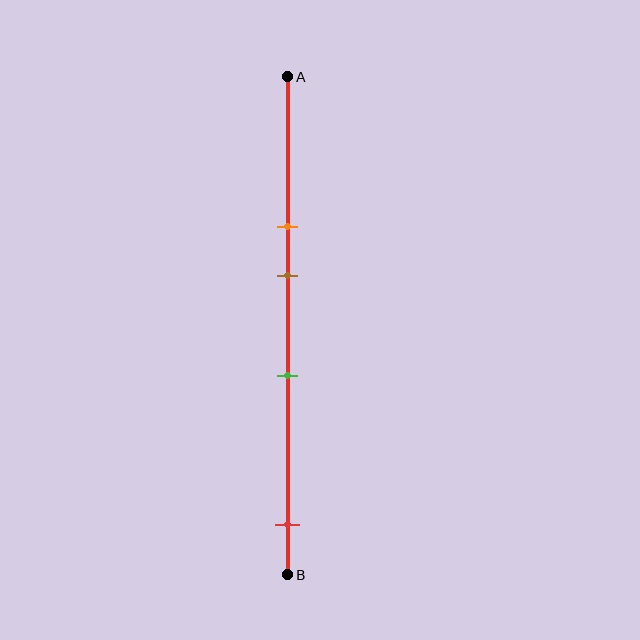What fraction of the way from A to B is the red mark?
The red mark is approximately 90% (0.9) of the way from A to B.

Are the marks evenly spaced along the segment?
No, the marks are not evenly spaced.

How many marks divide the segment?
There are 4 marks dividing the segment.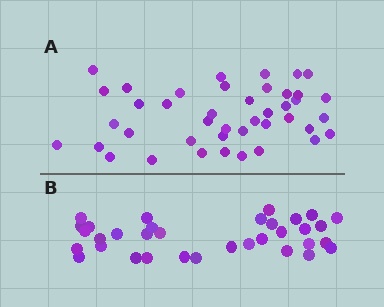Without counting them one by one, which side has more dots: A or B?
Region A (the top region) has more dots.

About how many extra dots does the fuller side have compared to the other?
Region A has roughly 8 or so more dots than region B.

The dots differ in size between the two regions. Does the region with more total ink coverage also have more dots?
No. Region B has more total ink coverage because its dots are larger, but region A actually contains more individual dots. Total area can be misleading — the number of items is what matters here.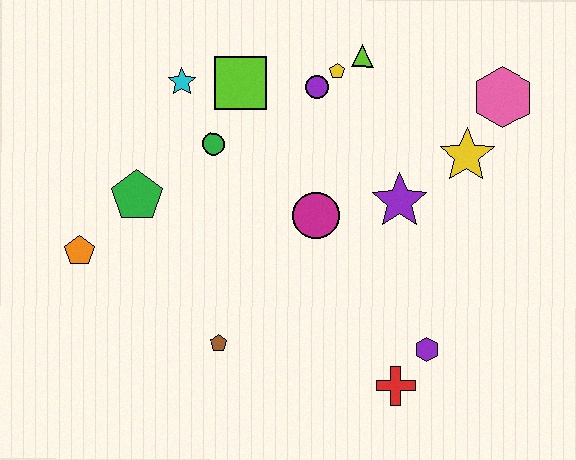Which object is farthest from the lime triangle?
The orange pentagon is farthest from the lime triangle.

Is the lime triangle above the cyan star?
Yes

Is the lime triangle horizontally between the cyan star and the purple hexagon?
Yes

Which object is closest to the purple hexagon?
The red cross is closest to the purple hexagon.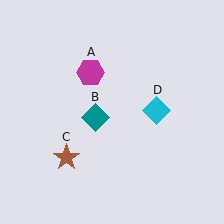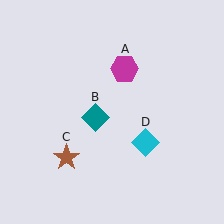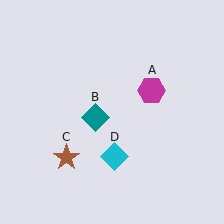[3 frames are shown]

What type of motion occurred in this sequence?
The magenta hexagon (object A), cyan diamond (object D) rotated clockwise around the center of the scene.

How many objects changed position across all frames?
2 objects changed position: magenta hexagon (object A), cyan diamond (object D).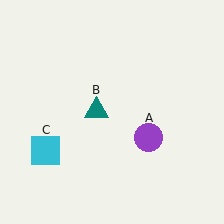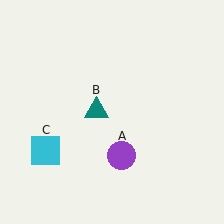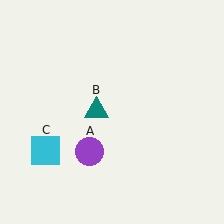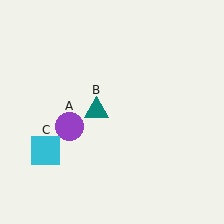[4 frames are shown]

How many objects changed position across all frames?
1 object changed position: purple circle (object A).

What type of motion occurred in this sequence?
The purple circle (object A) rotated clockwise around the center of the scene.